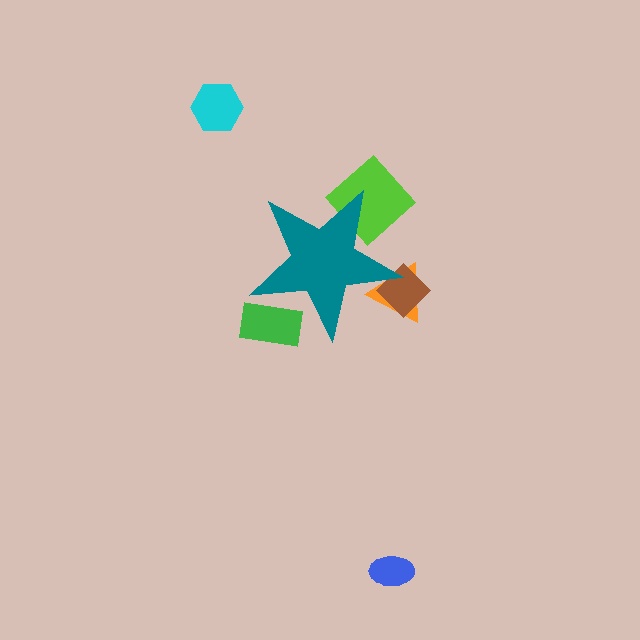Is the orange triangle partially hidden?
Yes, the orange triangle is partially hidden behind the teal star.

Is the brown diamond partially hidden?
Yes, the brown diamond is partially hidden behind the teal star.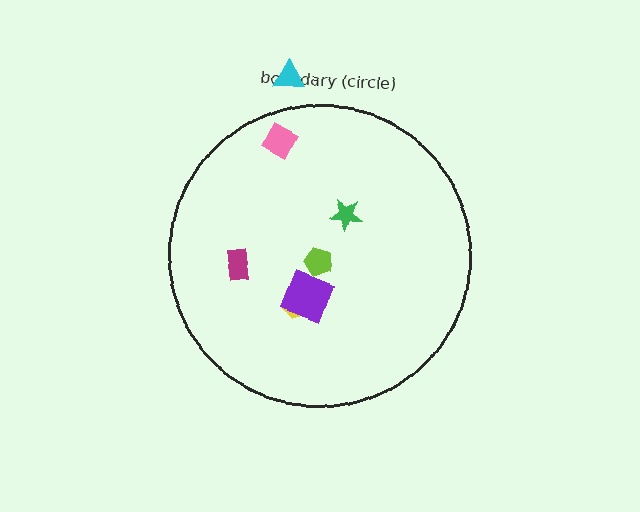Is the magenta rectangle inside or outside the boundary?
Inside.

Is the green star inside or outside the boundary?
Inside.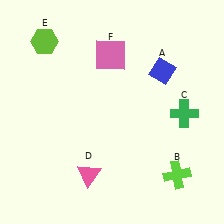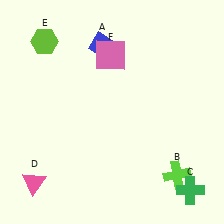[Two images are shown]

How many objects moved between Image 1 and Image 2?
3 objects moved between the two images.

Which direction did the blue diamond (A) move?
The blue diamond (A) moved left.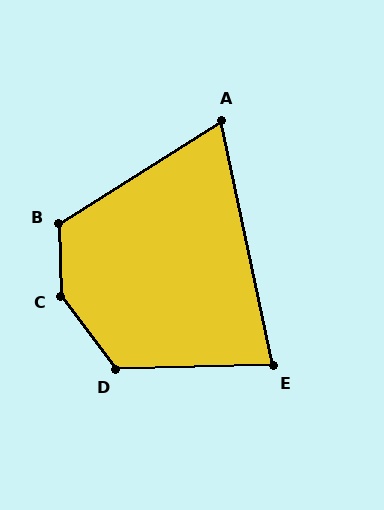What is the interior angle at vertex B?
Approximately 120 degrees (obtuse).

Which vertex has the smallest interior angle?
A, at approximately 70 degrees.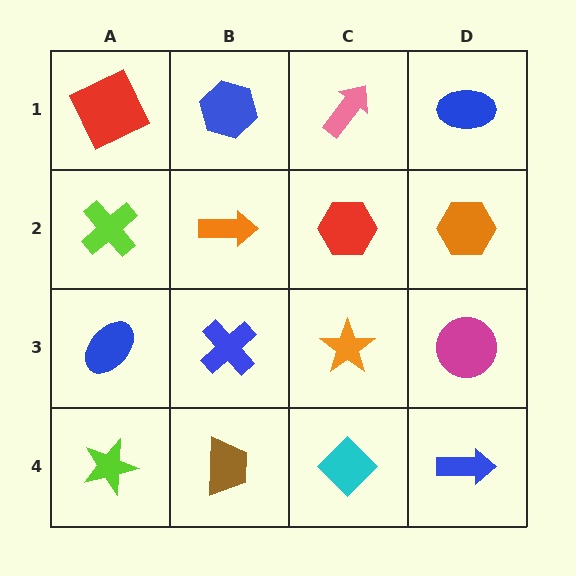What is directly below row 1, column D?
An orange hexagon.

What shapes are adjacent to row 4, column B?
A blue cross (row 3, column B), a lime star (row 4, column A), a cyan diamond (row 4, column C).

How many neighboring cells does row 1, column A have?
2.